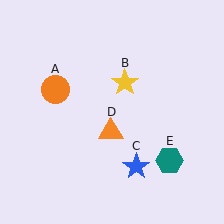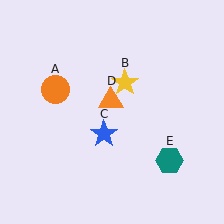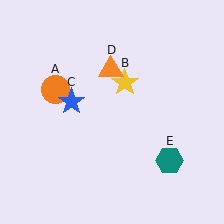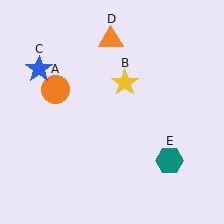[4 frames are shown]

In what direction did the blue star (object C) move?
The blue star (object C) moved up and to the left.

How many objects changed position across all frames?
2 objects changed position: blue star (object C), orange triangle (object D).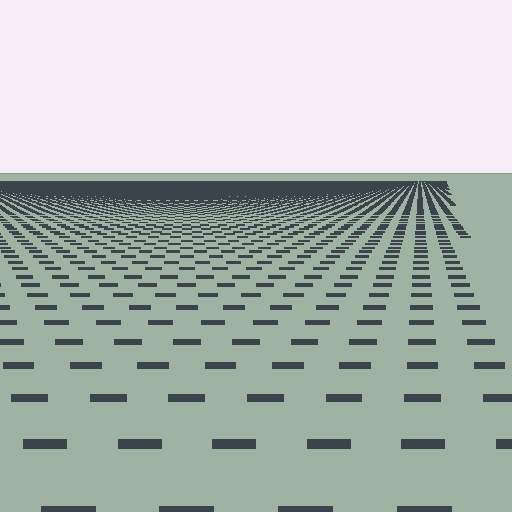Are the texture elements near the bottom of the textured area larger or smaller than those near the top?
Larger. Near the bottom, elements are closer to the viewer and appear at a bigger on-screen size.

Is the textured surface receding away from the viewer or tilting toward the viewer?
The surface is receding away from the viewer. Texture elements get smaller and denser toward the top.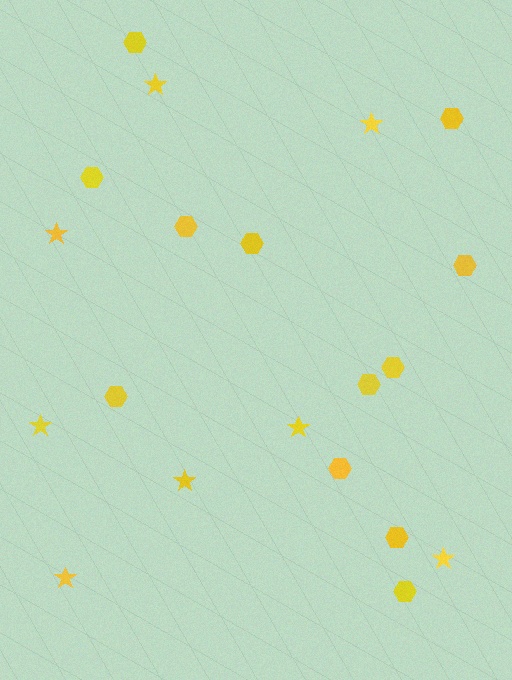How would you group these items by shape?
There are 2 groups: one group of hexagons (12) and one group of stars (8).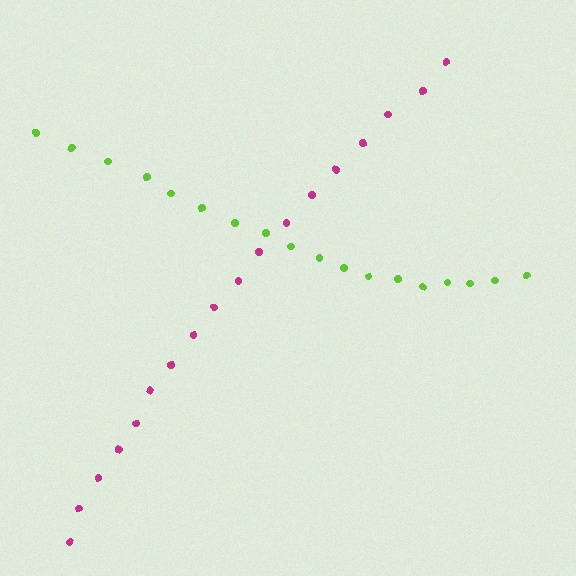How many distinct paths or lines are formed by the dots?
There are 2 distinct paths.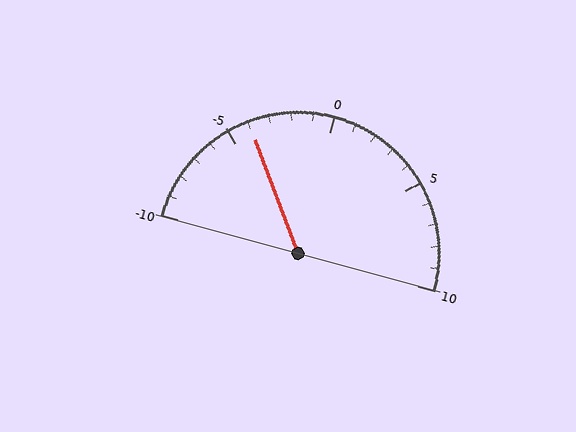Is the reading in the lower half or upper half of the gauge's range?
The reading is in the lower half of the range (-10 to 10).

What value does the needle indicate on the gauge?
The needle indicates approximately -4.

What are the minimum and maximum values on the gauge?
The gauge ranges from -10 to 10.